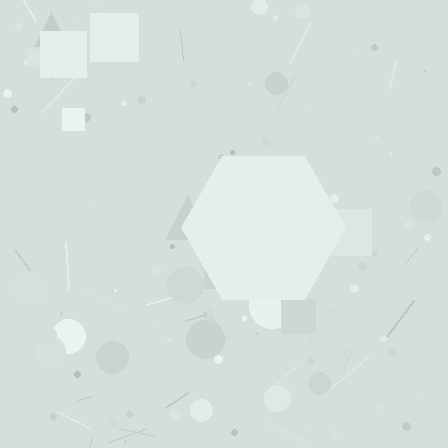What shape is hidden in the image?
A hexagon is hidden in the image.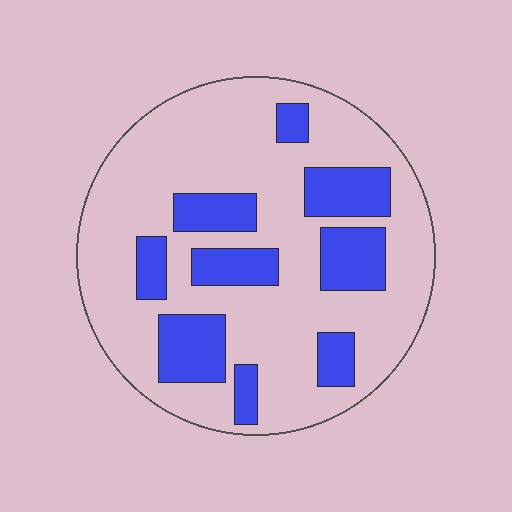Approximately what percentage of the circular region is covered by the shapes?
Approximately 25%.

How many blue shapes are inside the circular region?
9.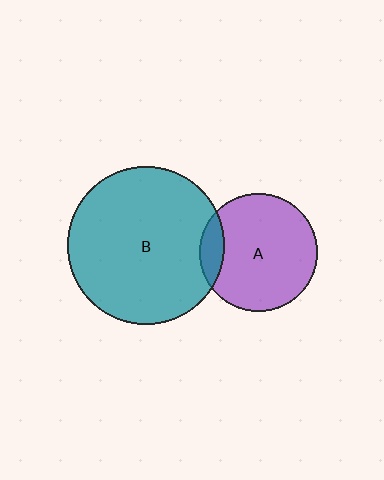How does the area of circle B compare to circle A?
Approximately 1.8 times.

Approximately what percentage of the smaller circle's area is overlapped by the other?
Approximately 10%.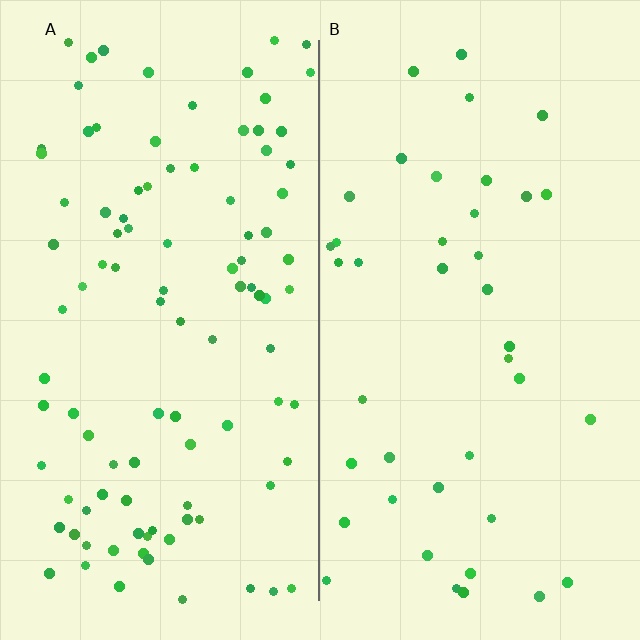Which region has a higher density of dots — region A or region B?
A (the left).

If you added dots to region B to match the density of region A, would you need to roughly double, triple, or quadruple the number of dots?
Approximately double.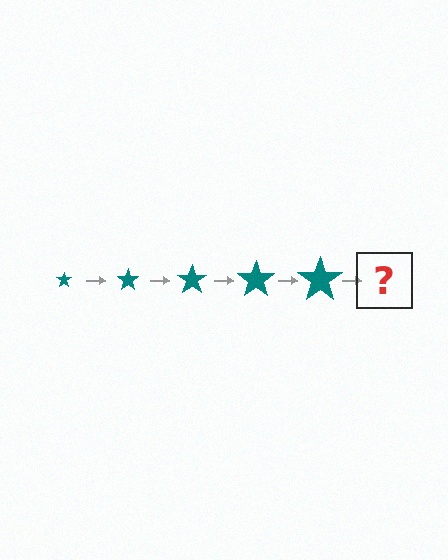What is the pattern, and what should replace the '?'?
The pattern is that the star gets progressively larger each step. The '?' should be a teal star, larger than the previous one.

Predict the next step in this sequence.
The next step is a teal star, larger than the previous one.